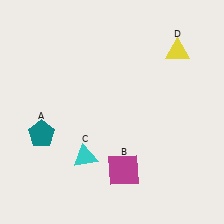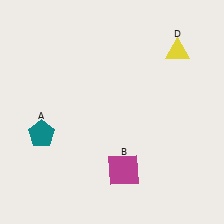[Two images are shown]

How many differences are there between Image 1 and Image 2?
There is 1 difference between the two images.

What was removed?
The cyan triangle (C) was removed in Image 2.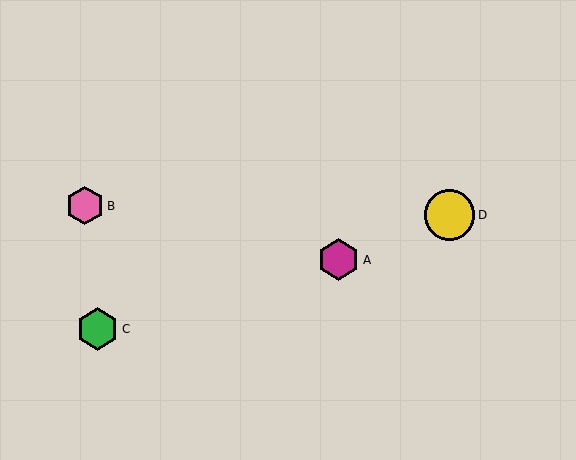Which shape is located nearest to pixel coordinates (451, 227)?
The yellow circle (labeled D) at (449, 215) is nearest to that location.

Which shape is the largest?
The yellow circle (labeled D) is the largest.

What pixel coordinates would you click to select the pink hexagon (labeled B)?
Click at (85, 206) to select the pink hexagon B.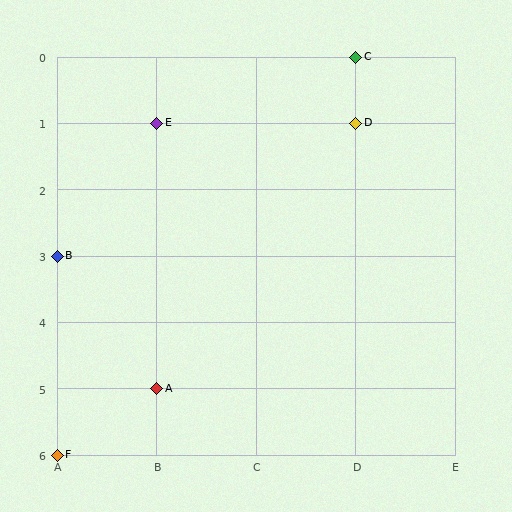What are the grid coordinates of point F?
Point F is at grid coordinates (A, 6).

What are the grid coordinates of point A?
Point A is at grid coordinates (B, 5).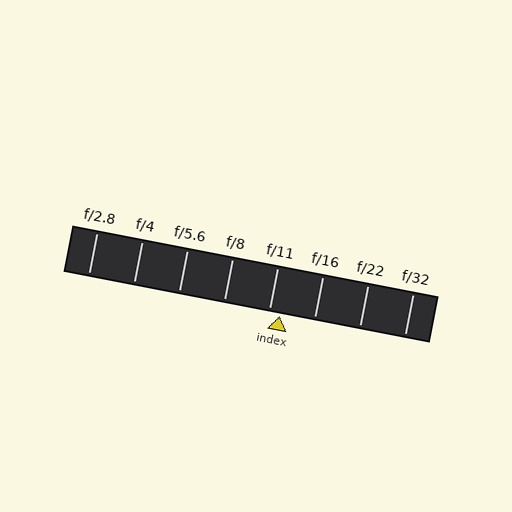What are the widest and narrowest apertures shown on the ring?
The widest aperture shown is f/2.8 and the narrowest is f/32.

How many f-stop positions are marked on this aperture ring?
There are 8 f-stop positions marked.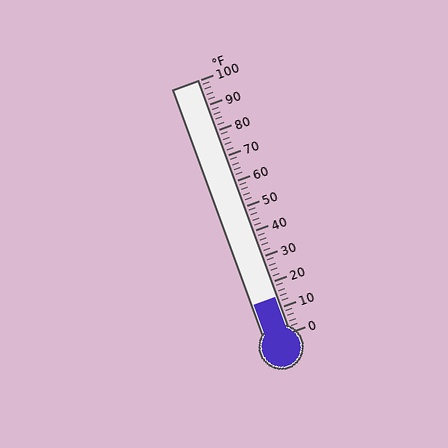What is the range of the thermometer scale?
The thermometer scale ranges from 0°F to 100°F.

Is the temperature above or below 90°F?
The temperature is below 90°F.